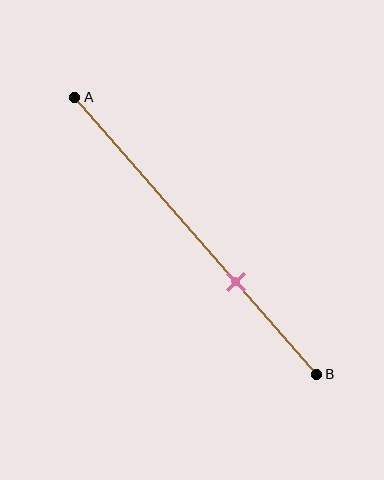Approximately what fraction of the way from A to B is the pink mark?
The pink mark is approximately 65% of the way from A to B.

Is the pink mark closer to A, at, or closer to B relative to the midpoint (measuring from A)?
The pink mark is closer to point B than the midpoint of segment AB.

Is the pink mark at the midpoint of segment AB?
No, the mark is at about 65% from A, not at the 50% midpoint.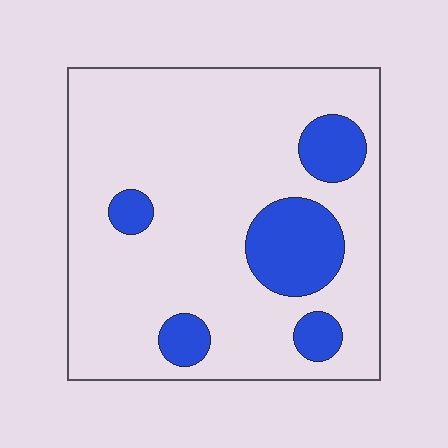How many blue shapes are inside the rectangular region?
5.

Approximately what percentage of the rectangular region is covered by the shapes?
Approximately 20%.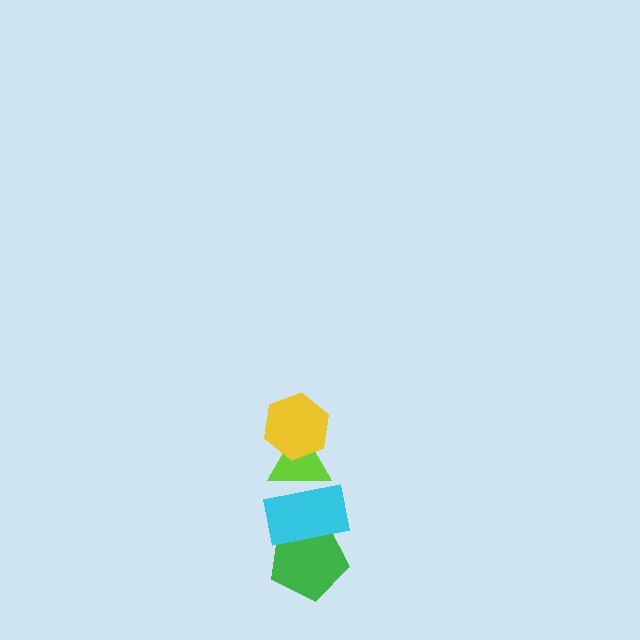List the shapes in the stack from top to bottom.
From top to bottom: the yellow hexagon, the lime triangle, the cyan rectangle, the green pentagon.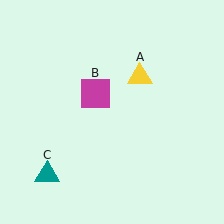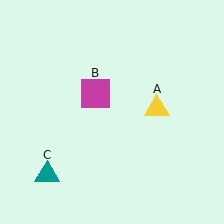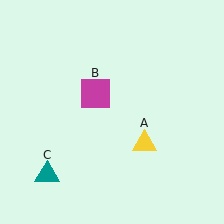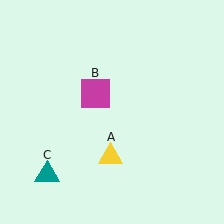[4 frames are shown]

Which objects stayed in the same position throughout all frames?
Magenta square (object B) and teal triangle (object C) remained stationary.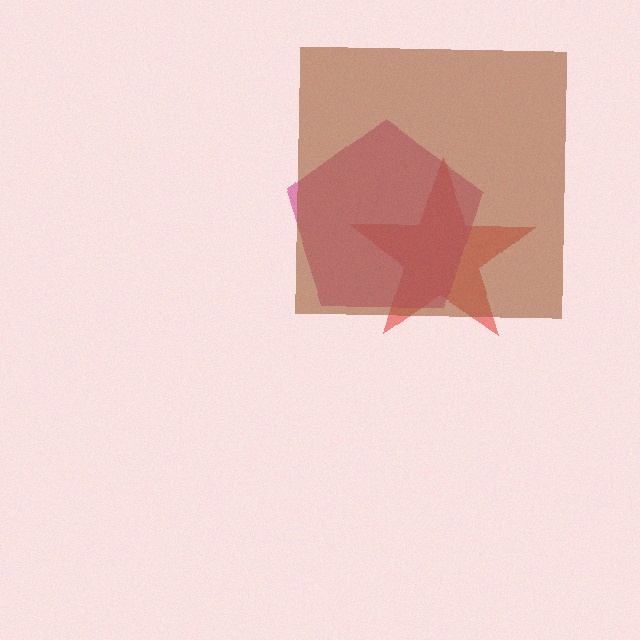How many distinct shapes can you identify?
There are 3 distinct shapes: a red star, a magenta pentagon, a brown square.